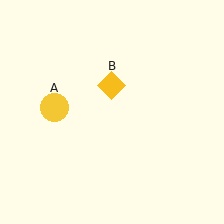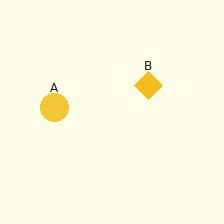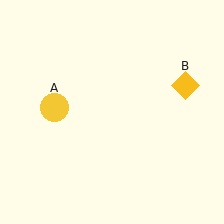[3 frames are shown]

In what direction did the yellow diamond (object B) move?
The yellow diamond (object B) moved right.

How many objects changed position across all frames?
1 object changed position: yellow diamond (object B).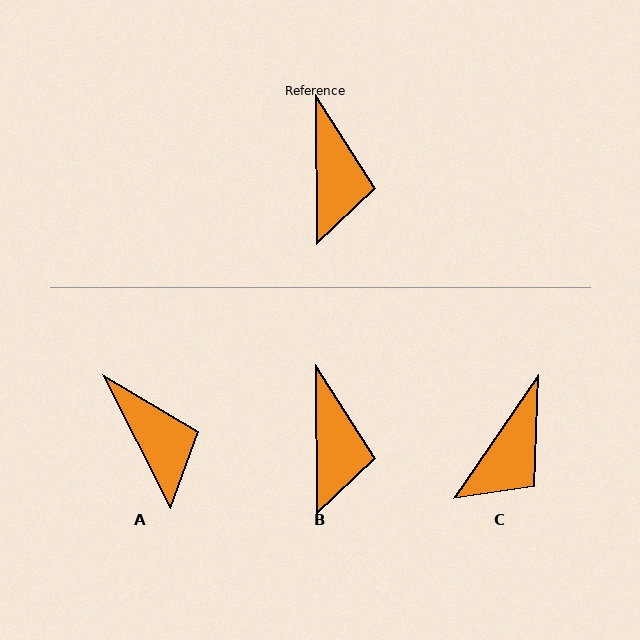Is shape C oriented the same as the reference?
No, it is off by about 35 degrees.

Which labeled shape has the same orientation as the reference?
B.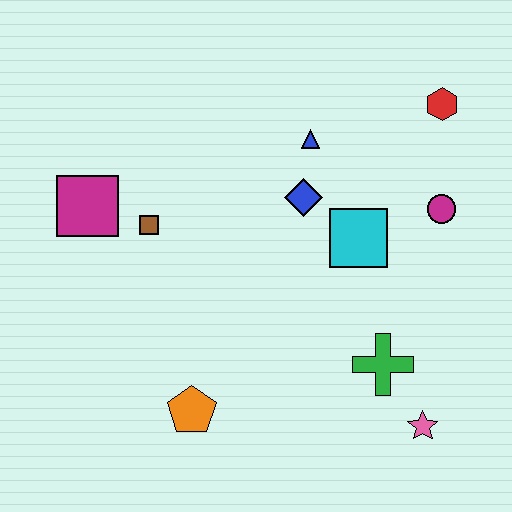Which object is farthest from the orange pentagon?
The red hexagon is farthest from the orange pentagon.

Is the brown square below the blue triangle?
Yes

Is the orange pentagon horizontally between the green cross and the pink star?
No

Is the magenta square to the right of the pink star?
No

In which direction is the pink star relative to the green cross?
The pink star is below the green cross.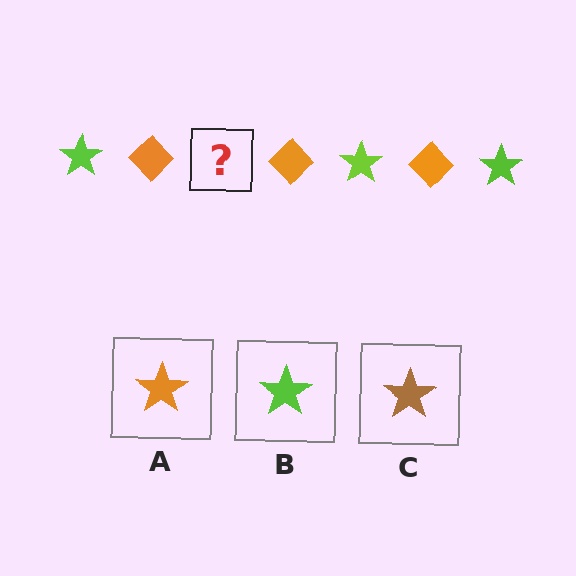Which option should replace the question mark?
Option B.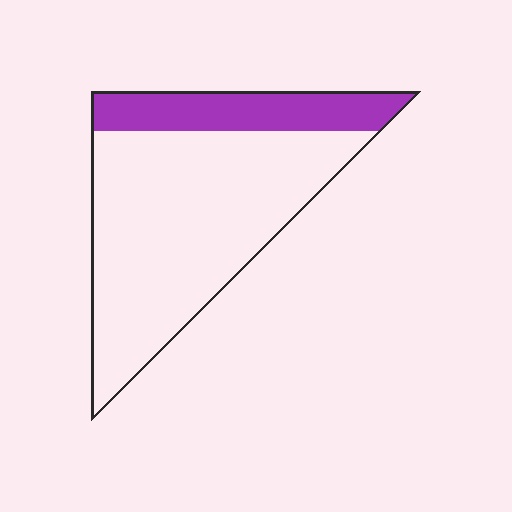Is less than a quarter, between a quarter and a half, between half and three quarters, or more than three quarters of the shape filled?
Less than a quarter.